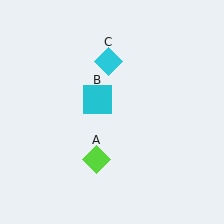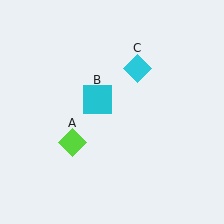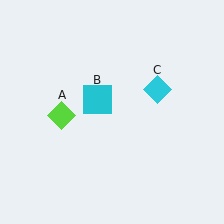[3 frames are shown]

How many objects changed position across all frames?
2 objects changed position: lime diamond (object A), cyan diamond (object C).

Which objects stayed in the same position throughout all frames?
Cyan square (object B) remained stationary.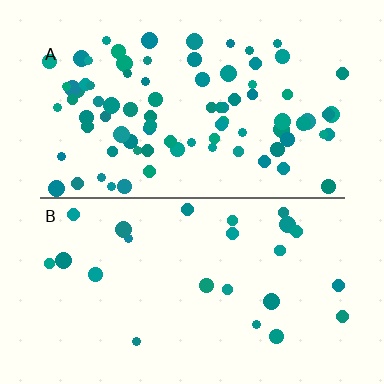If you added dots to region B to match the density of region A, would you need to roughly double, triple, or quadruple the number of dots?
Approximately triple.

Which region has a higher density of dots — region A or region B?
A (the top).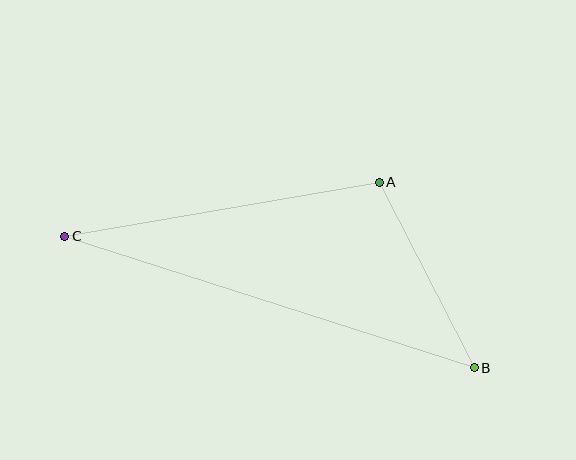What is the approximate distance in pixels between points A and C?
The distance between A and C is approximately 319 pixels.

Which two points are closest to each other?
Points A and B are closest to each other.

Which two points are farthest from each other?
Points B and C are farthest from each other.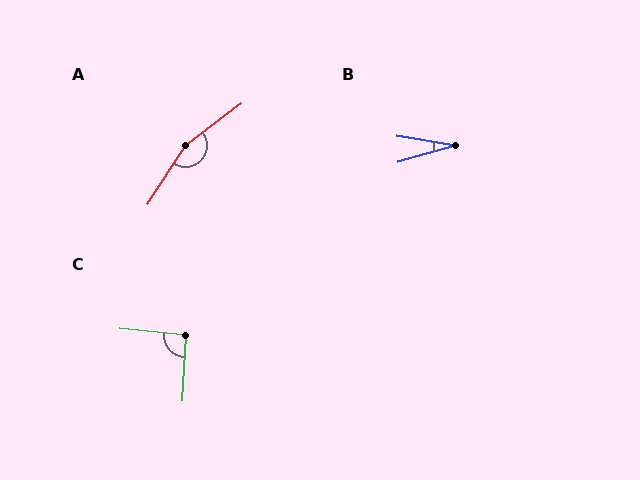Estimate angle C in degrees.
Approximately 92 degrees.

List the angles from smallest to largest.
B (26°), C (92°), A (160°).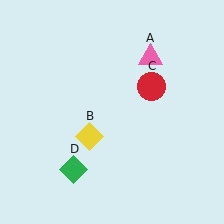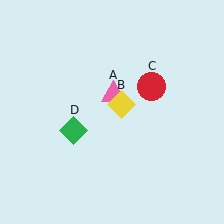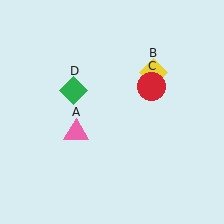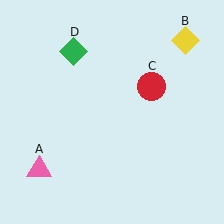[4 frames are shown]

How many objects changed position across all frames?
3 objects changed position: pink triangle (object A), yellow diamond (object B), green diamond (object D).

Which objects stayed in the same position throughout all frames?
Red circle (object C) remained stationary.